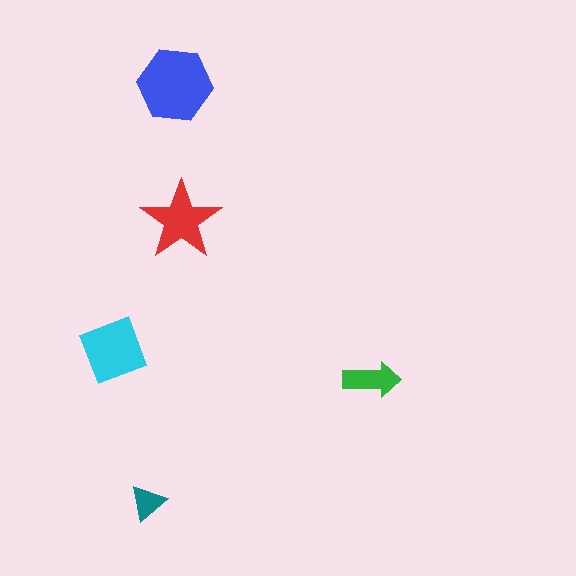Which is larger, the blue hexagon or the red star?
The blue hexagon.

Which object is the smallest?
The teal triangle.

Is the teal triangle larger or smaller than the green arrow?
Smaller.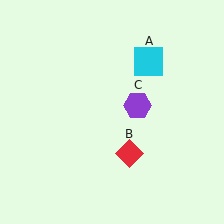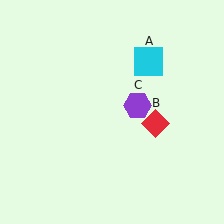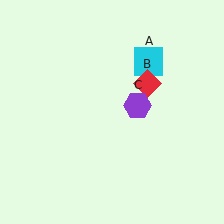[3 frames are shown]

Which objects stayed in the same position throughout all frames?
Cyan square (object A) and purple hexagon (object C) remained stationary.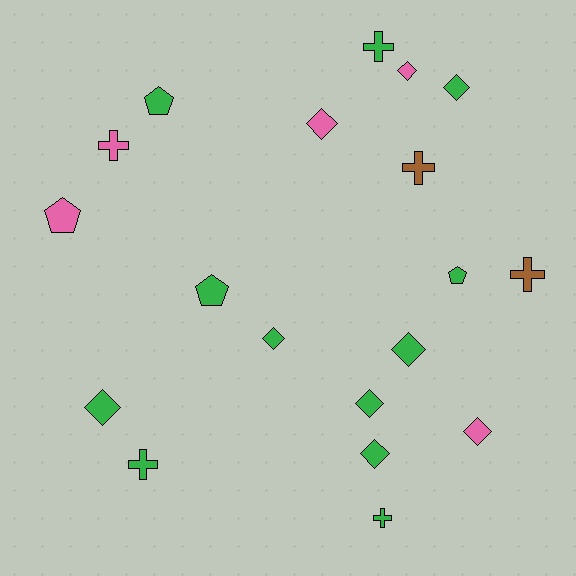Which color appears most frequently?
Green, with 12 objects.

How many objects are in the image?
There are 19 objects.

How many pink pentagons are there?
There is 1 pink pentagon.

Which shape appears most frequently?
Diamond, with 9 objects.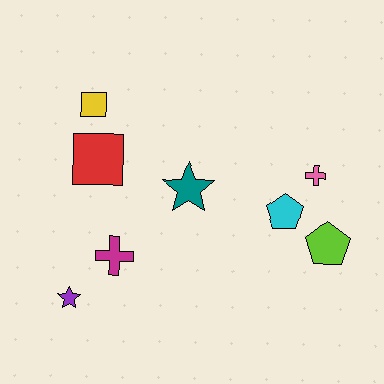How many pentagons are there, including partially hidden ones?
There are 2 pentagons.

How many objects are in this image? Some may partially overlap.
There are 8 objects.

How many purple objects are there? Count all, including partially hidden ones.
There is 1 purple object.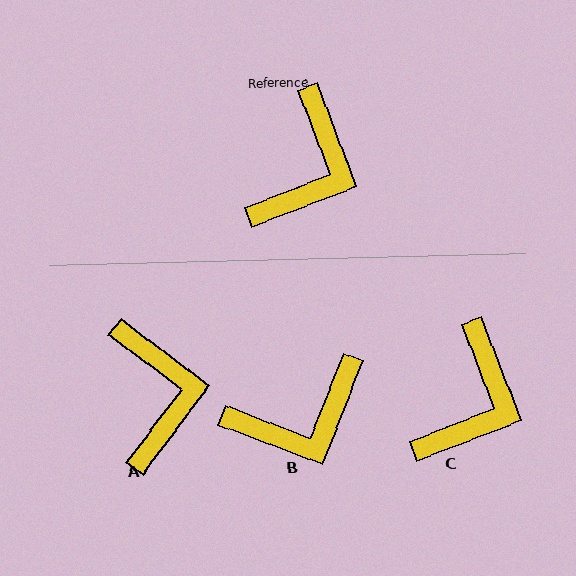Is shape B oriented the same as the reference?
No, it is off by about 42 degrees.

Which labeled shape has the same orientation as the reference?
C.